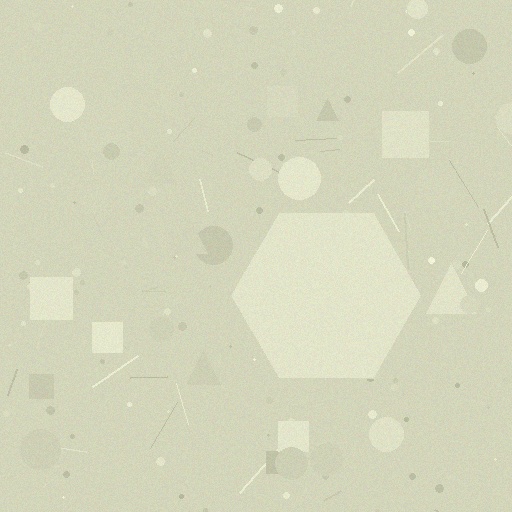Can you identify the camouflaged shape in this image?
The camouflaged shape is a hexagon.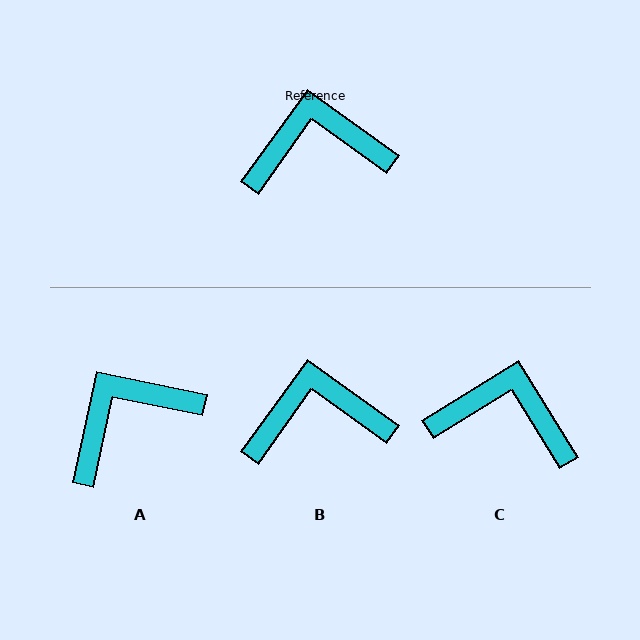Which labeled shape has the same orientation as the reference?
B.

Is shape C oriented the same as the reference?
No, it is off by about 23 degrees.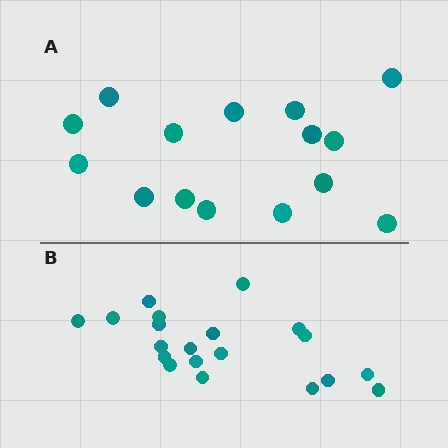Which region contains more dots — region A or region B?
Region B (the bottom region) has more dots.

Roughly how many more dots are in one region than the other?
Region B has about 5 more dots than region A.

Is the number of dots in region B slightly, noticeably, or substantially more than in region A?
Region B has noticeably more, but not dramatically so. The ratio is roughly 1.3 to 1.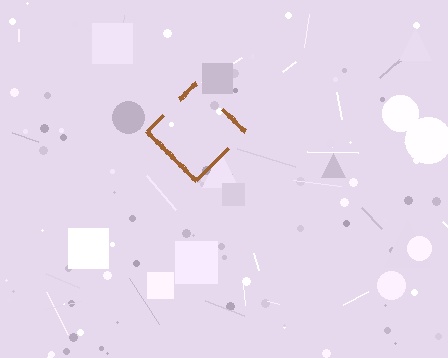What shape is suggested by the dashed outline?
The dashed outline suggests a diamond.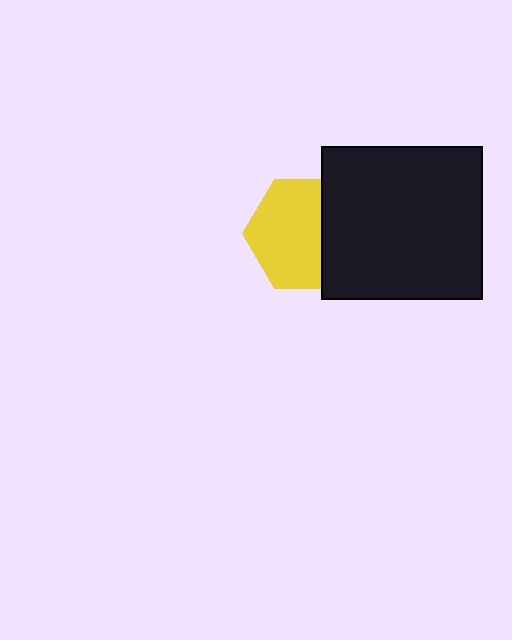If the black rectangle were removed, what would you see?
You would see the complete yellow hexagon.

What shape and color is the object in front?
The object in front is a black rectangle.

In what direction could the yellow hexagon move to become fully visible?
The yellow hexagon could move left. That would shift it out from behind the black rectangle entirely.